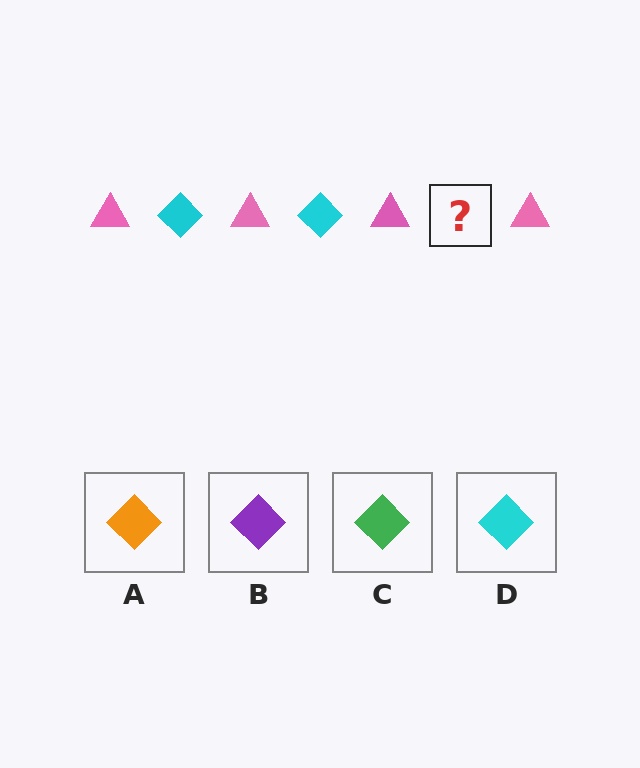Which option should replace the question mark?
Option D.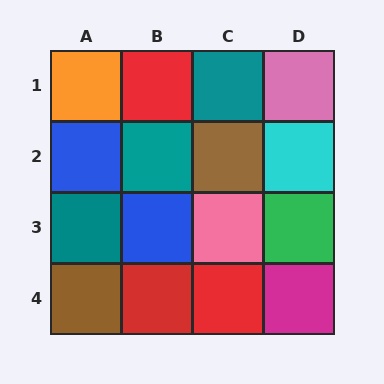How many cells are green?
1 cell is green.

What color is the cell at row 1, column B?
Red.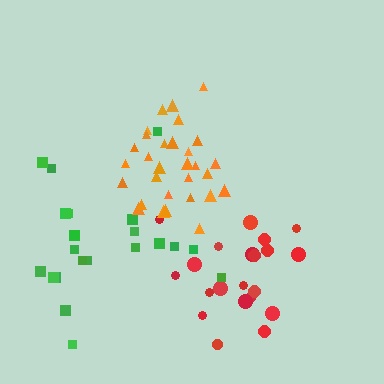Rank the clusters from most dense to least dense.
orange, red, green.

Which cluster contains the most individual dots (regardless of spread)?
Orange (30).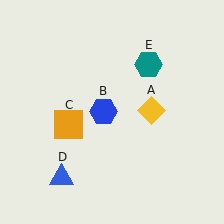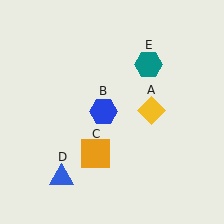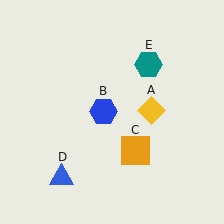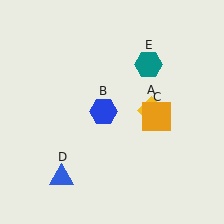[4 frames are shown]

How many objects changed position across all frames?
1 object changed position: orange square (object C).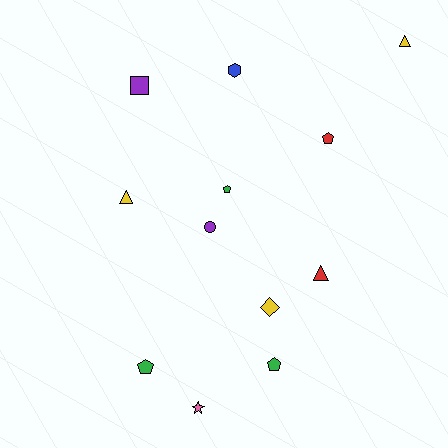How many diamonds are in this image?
There is 1 diamond.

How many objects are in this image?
There are 12 objects.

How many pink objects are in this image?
There is 1 pink object.